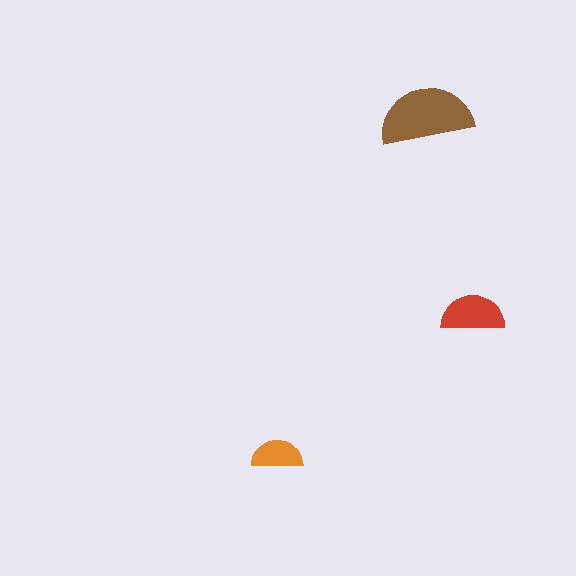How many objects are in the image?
There are 3 objects in the image.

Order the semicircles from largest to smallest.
the brown one, the red one, the orange one.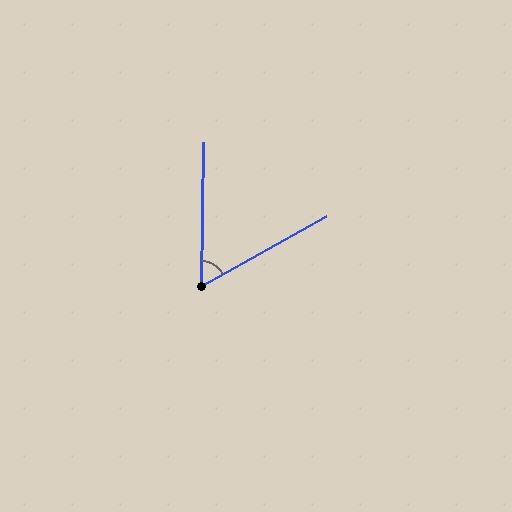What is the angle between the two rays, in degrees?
Approximately 60 degrees.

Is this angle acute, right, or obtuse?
It is acute.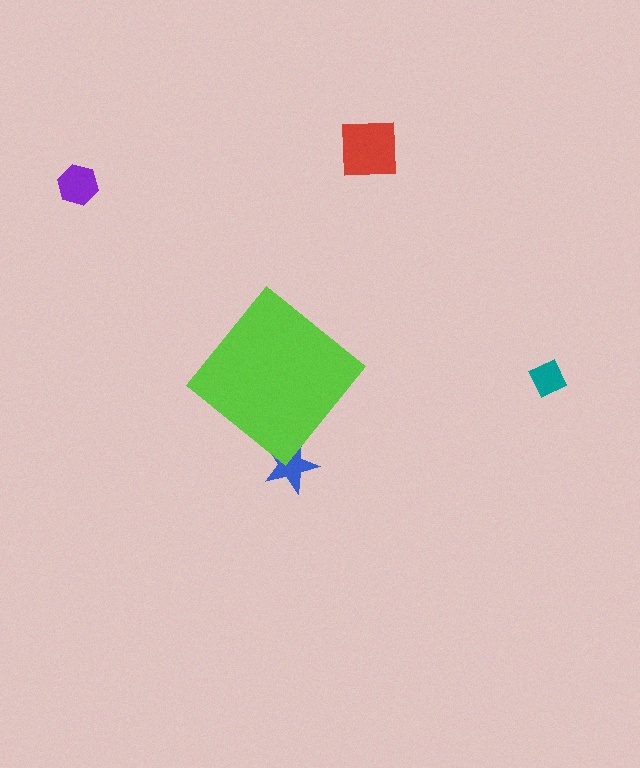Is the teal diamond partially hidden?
No, the teal diamond is fully visible.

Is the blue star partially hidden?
Yes, the blue star is partially hidden behind the lime diamond.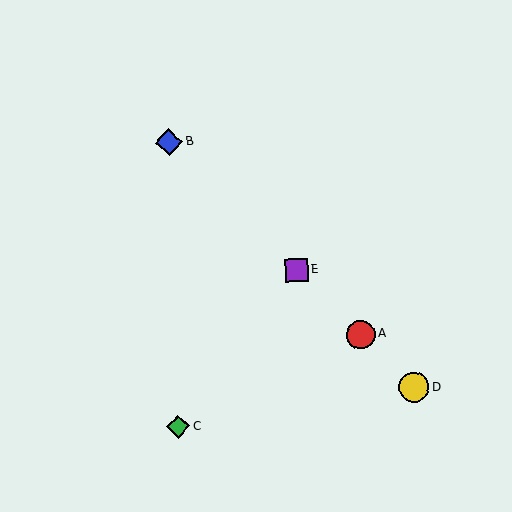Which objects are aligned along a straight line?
Objects A, B, D, E are aligned along a straight line.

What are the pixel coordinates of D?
Object D is at (414, 387).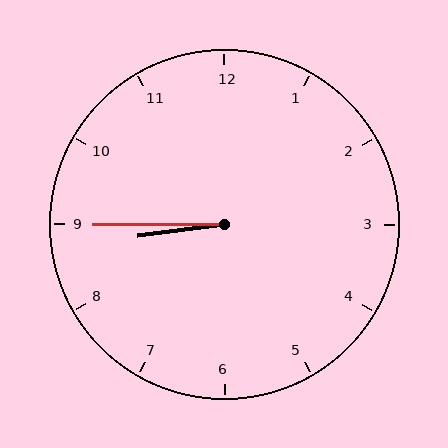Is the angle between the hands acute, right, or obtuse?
It is acute.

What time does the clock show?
8:45.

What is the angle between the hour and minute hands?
Approximately 8 degrees.